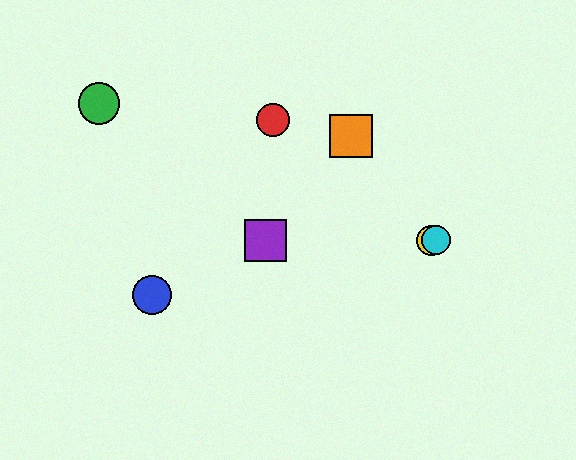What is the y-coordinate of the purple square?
The purple square is at y≈240.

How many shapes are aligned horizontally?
3 shapes (the yellow circle, the purple square, the cyan circle) are aligned horizontally.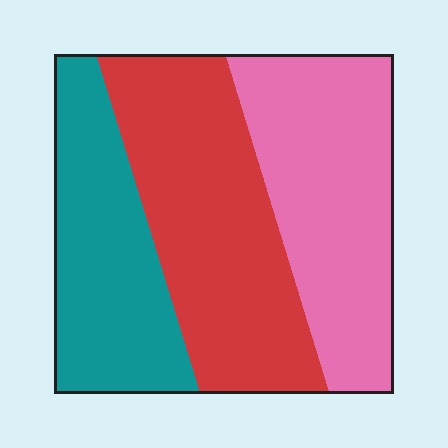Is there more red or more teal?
Red.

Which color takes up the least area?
Teal, at roughly 30%.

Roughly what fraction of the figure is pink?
Pink takes up between a third and a half of the figure.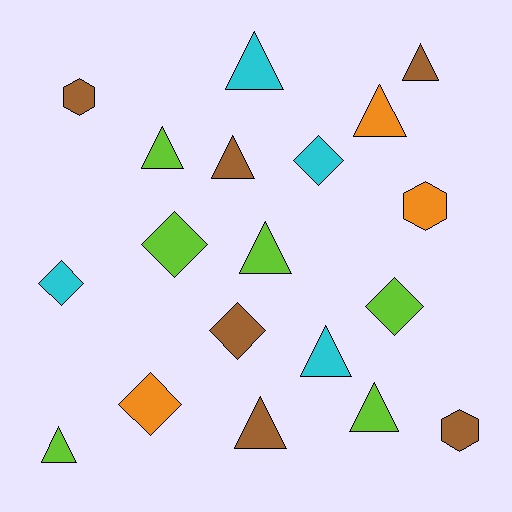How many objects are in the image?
There are 19 objects.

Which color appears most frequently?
Brown, with 6 objects.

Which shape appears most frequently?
Triangle, with 10 objects.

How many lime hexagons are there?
There are no lime hexagons.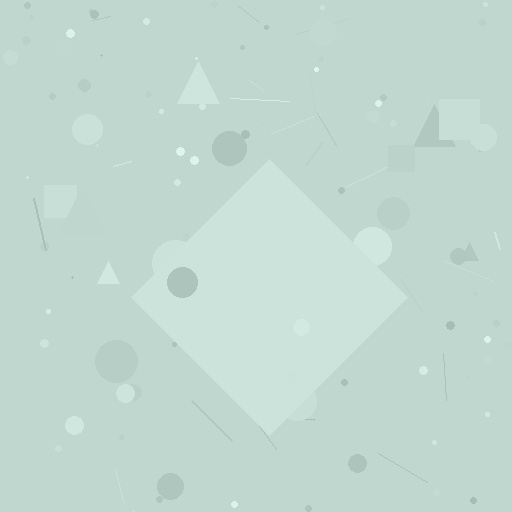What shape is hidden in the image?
A diamond is hidden in the image.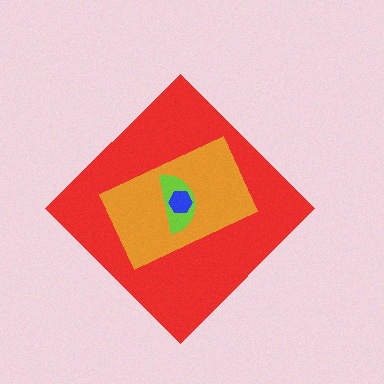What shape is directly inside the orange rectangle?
The lime semicircle.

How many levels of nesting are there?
4.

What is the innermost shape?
The blue hexagon.